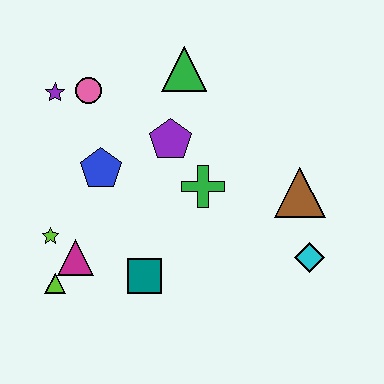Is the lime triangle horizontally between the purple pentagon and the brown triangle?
No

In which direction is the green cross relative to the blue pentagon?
The green cross is to the right of the blue pentagon.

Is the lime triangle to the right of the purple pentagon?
No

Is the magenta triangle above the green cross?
No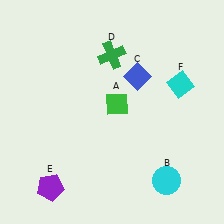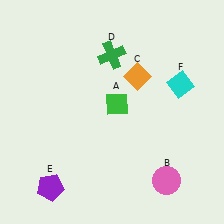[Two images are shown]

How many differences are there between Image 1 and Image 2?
There are 2 differences between the two images.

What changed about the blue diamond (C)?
In Image 1, C is blue. In Image 2, it changed to orange.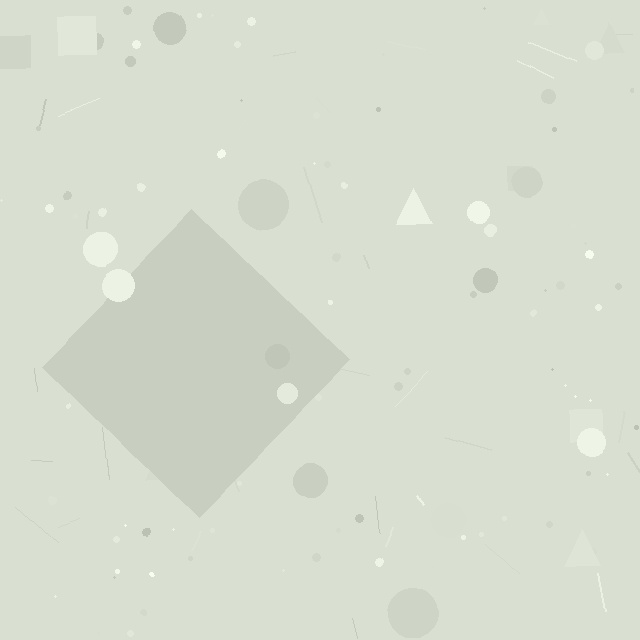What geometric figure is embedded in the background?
A diamond is embedded in the background.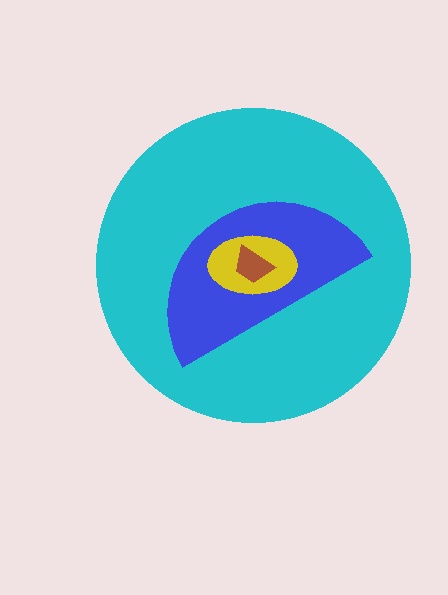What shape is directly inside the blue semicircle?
The yellow ellipse.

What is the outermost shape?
The cyan circle.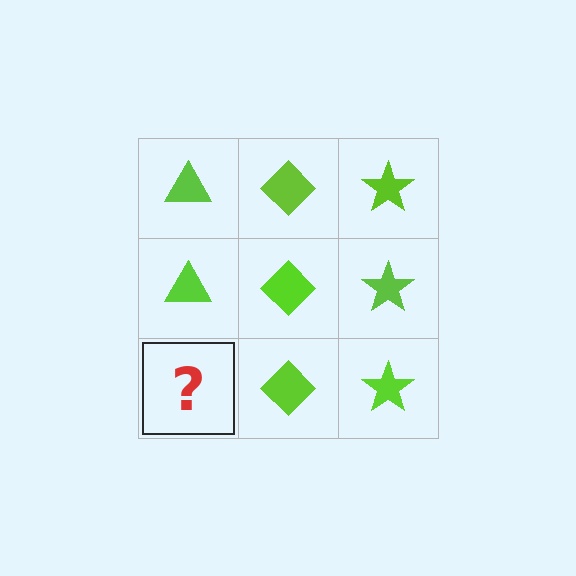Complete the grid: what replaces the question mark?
The question mark should be replaced with a lime triangle.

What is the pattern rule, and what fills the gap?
The rule is that each column has a consistent shape. The gap should be filled with a lime triangle.